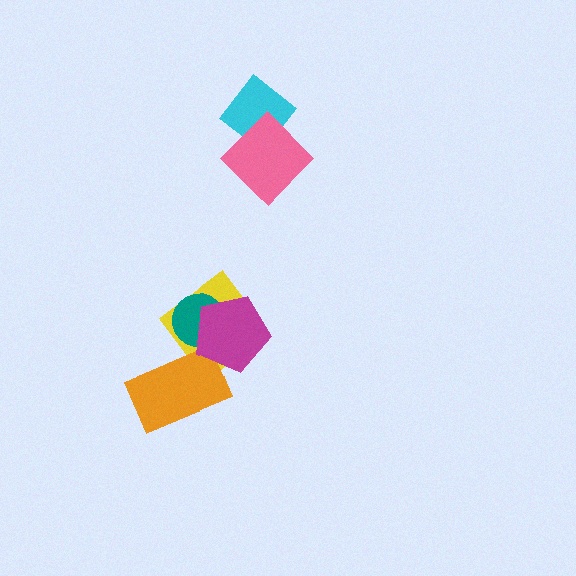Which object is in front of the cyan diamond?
The pink diamond is in front of the cyan diamond.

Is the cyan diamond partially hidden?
Yes, it is partially covered by another shape.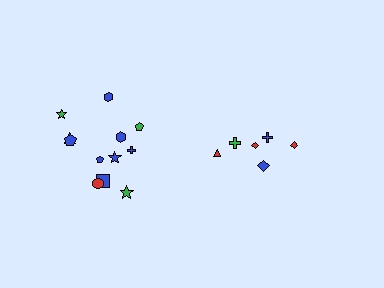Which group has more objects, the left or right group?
The left group.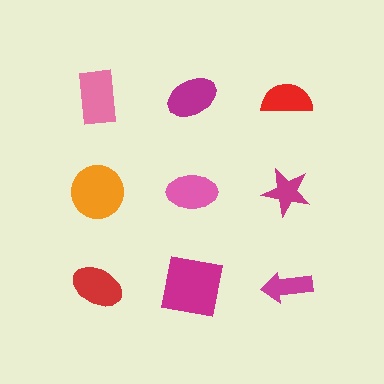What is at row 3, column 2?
A magenta square.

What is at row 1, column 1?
A pink rectangle.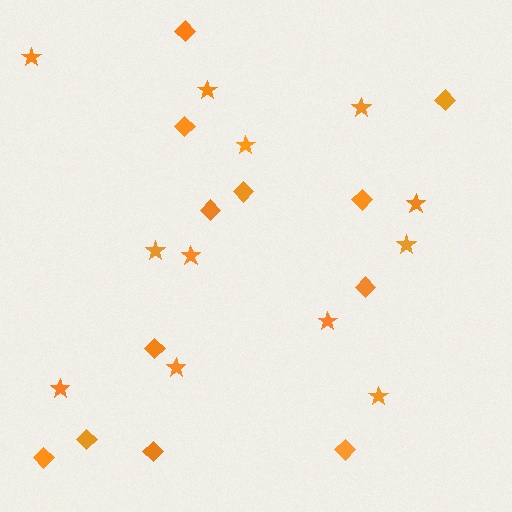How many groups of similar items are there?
There are 2 groups: one group of stars (12) and one group of diamonds (12).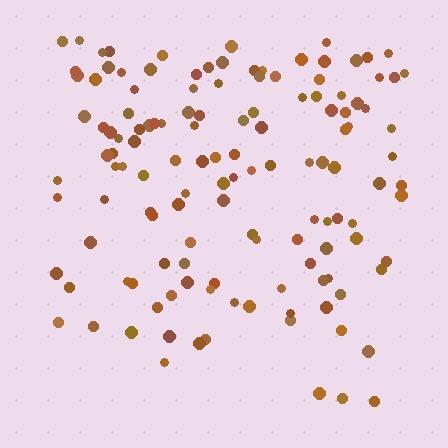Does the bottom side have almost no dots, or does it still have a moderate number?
Still a moderate number, just noticeably fewer than the top.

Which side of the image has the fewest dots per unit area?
The bottom.